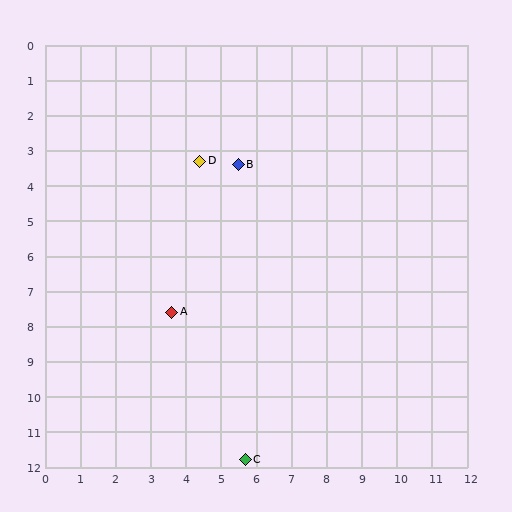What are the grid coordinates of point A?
Point A is at approximately (3.6, 7.6).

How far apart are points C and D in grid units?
Points C and D are about 8.6 grid units apart.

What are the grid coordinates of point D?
Point D is at approximately (4.4, 3.3).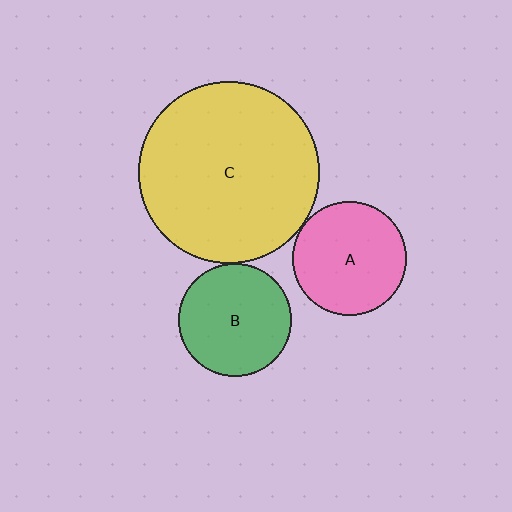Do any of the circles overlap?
No, none of the circles overlap.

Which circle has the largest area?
Circle C (yellow).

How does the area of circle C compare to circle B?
Approximately 2.6 times.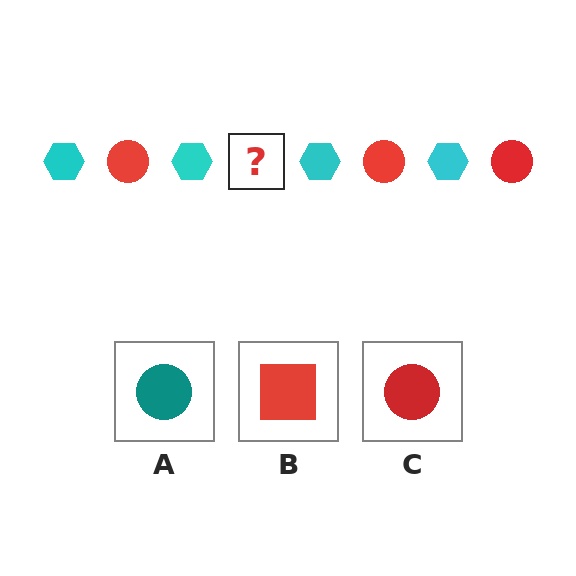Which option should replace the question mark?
Option C.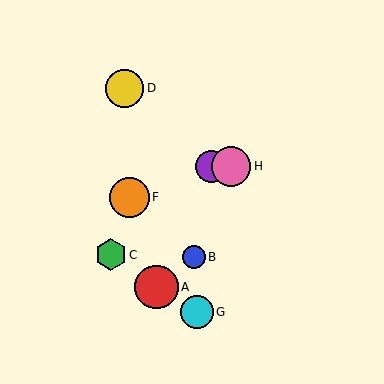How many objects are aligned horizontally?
2 objects (E, H) are aligned horizontally.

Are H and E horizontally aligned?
Yes, both are at y≈167.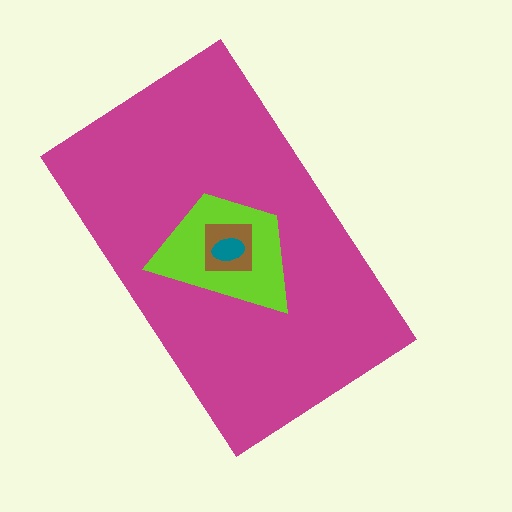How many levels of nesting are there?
4.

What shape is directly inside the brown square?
The teal ellipse.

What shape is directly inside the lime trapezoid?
The brown square.